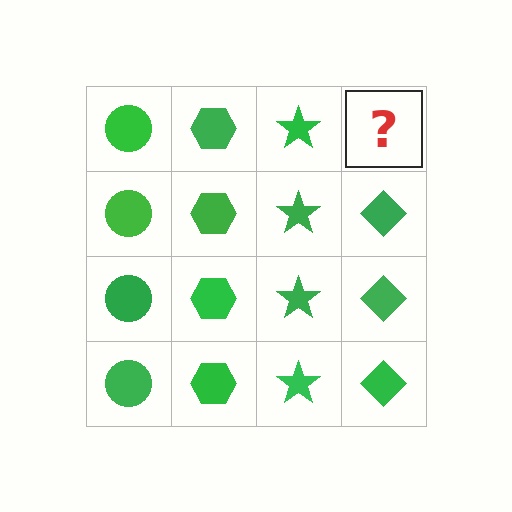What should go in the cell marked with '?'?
The missing cell should contain a green diamond.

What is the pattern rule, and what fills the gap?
The rule is that each column has a consistent shape. The gap should be filled with a green diamond.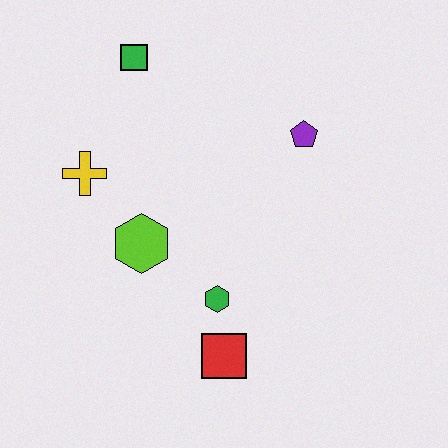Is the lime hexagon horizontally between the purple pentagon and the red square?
No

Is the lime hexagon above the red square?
Yes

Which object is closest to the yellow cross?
The lime hexagon is closest to the yellow cross.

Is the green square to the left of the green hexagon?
Yes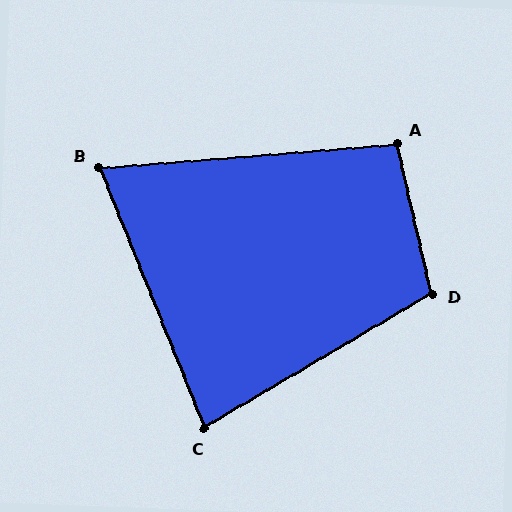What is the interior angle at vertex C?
Approximately 81 degrees (acute).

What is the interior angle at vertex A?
Approximately 99 degrees (obtuse).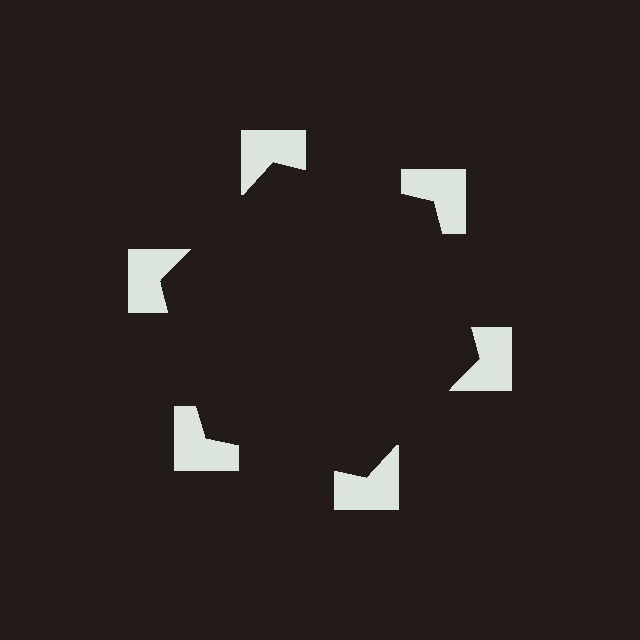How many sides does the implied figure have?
6 sides.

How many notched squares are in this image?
There are 6 — one at each vertex of the illusory hexagon.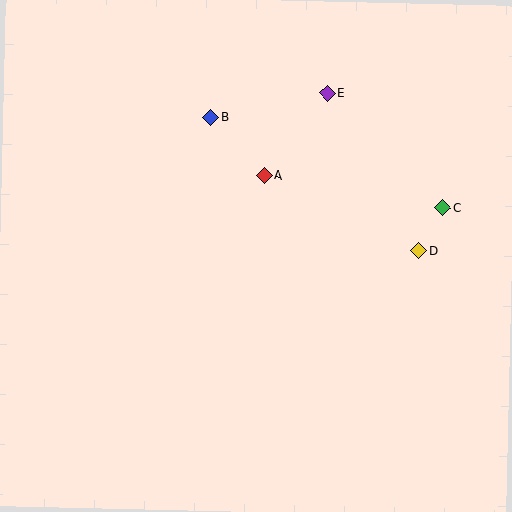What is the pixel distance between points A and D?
The distance between A and D is 172 pixels.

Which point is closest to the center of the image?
Point A at (264, 176) is closest to the center.